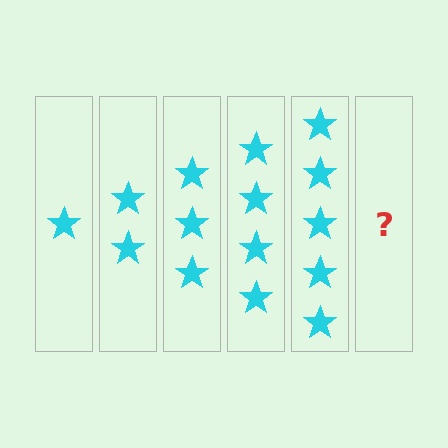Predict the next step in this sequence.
The next step is 6 stars.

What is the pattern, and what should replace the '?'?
The pattern is that each step adds one more star. The '?' should be 6 stars.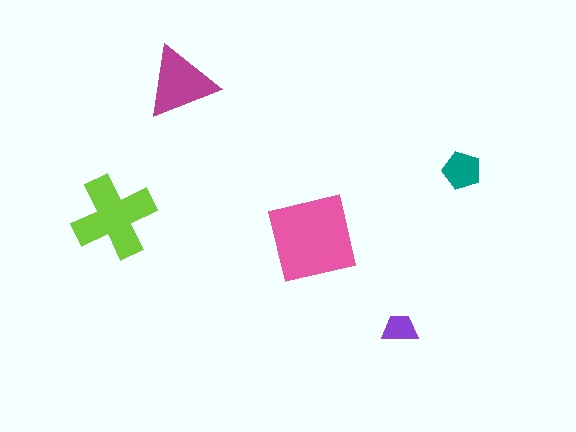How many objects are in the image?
There are 5 objects in the image.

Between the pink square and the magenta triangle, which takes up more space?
The pink square.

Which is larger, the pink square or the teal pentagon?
The pink square.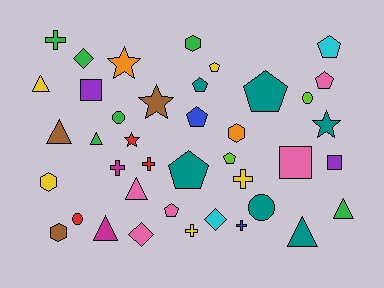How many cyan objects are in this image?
There are 2 cyan objects.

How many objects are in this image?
There are 40 objects.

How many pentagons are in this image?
There are 9 pentagons.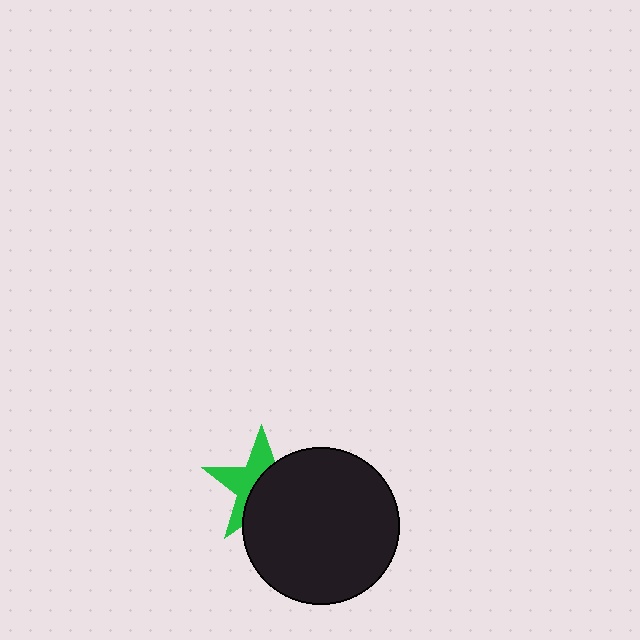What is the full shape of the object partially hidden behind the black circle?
The partially hidden object is a green star.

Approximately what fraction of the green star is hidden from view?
Roughly 55% of the green star is hidden behind the black circle.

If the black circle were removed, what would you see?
You would see the complete green star.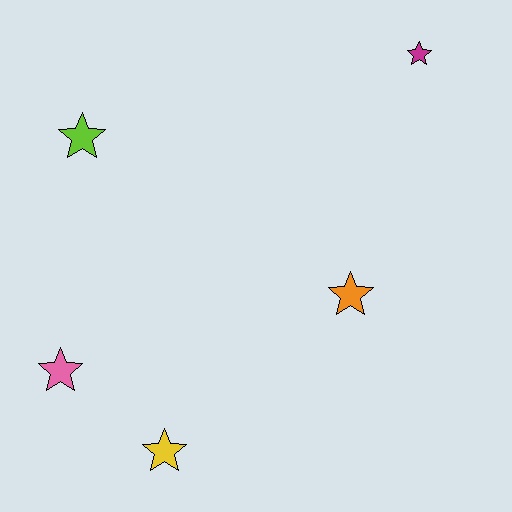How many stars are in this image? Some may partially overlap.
There are 5 stars.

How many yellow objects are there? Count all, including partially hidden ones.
There is 1 yellow object.